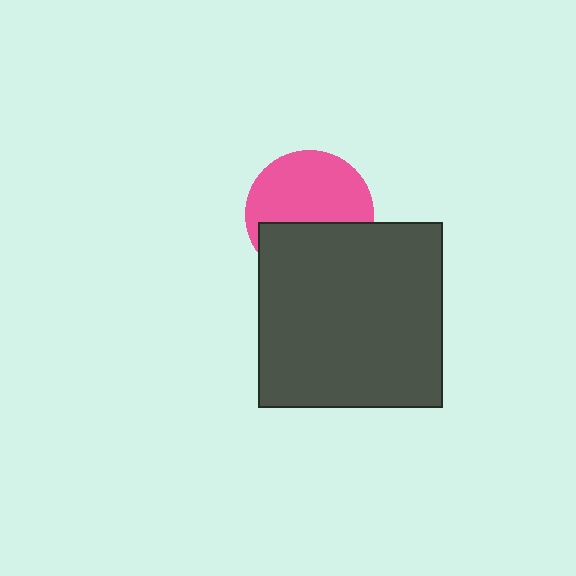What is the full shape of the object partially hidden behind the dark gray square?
The partially hidden object is a pink circle.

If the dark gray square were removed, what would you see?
You would see the complete pink circle.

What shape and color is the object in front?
The object in front is a dark gray square.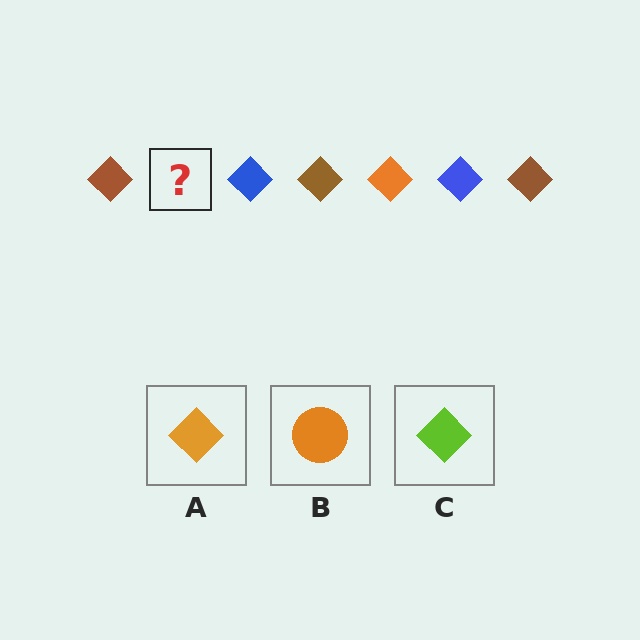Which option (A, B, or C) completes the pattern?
A.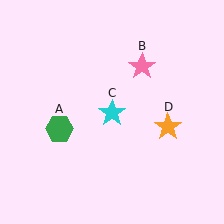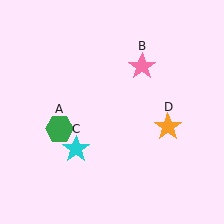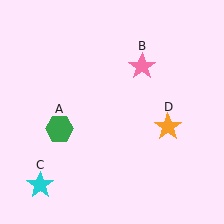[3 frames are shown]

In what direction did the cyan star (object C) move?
The cyan star (object C) moved down and to the left.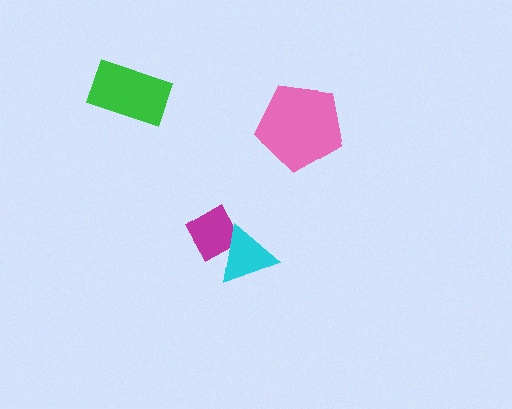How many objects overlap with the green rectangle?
0 objects overlap with the green rectangle.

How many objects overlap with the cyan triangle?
1 object overlaps with the cyan triangle.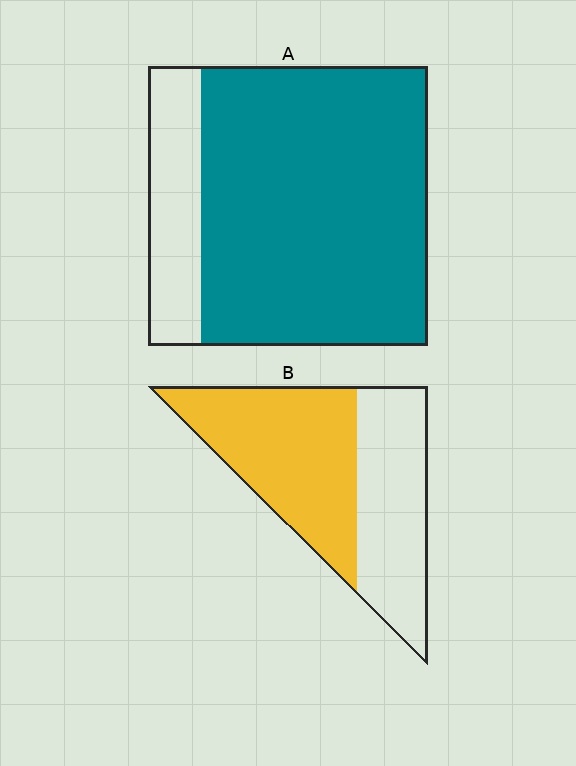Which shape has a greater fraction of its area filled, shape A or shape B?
Shape A.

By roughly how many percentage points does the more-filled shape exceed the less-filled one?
By roughly 25 percentage points (A over B).